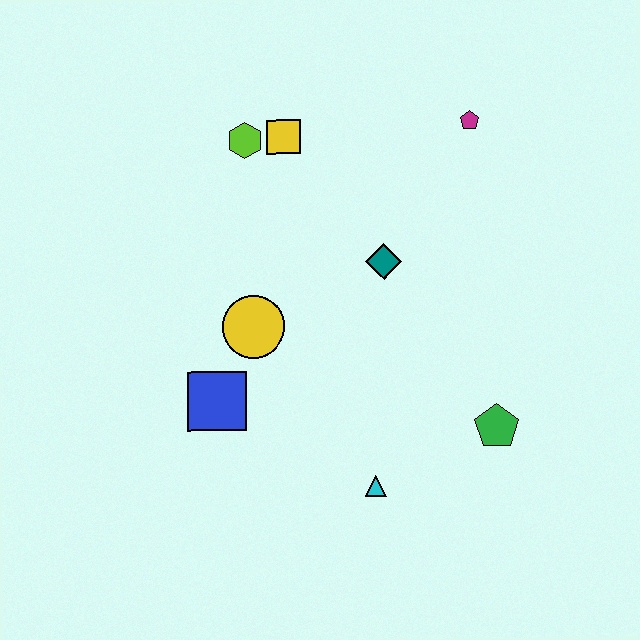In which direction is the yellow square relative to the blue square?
The yellow square is above the blue square.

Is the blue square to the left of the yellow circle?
Yes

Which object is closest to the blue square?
The yellow circle is closest to the blue square.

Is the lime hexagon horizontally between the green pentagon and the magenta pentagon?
No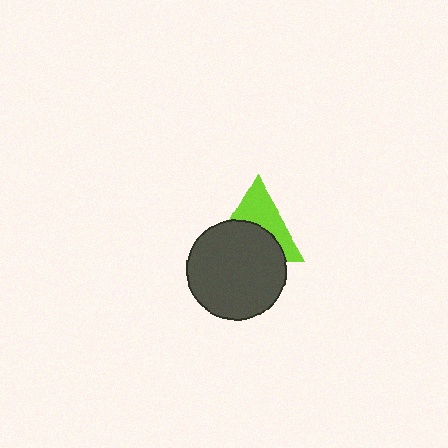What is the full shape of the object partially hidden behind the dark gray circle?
The partially hidden object is a lime triangle.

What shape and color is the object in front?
The object in front is a dark gray circle.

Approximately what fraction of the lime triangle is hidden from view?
Roughly 54% of the lime triangle is hidden behind the dark gray circle.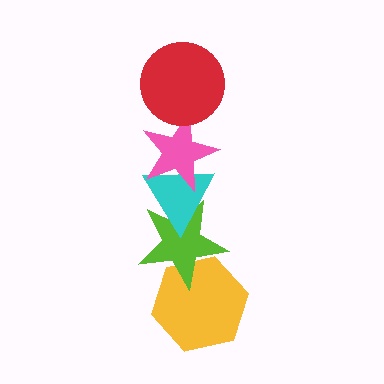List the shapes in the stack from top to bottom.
From top to bottom: the red circle, the pink star, the cyan triangle, the lime star, the yellow hexagon.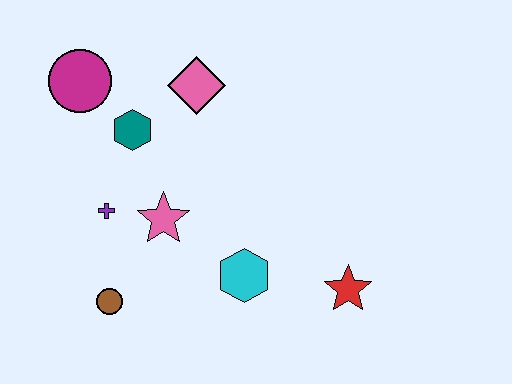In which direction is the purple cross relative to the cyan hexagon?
The purple cross is to the left of the cyan hexagon.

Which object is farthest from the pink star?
The red star is farthest from the pink star.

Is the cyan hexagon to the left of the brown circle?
No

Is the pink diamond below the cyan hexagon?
No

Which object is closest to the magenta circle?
The teal hexagon is closest to the magenta circle.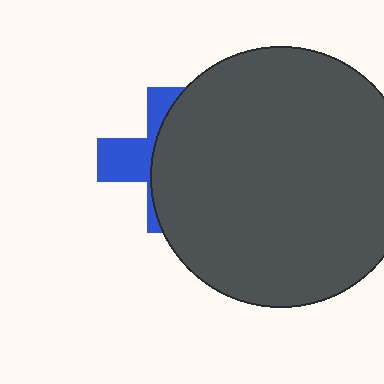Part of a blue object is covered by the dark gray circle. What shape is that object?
It is a cross.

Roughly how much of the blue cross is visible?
A small part of it is visible (roughly 35%).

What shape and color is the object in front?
The object in front is a dark gray circle.